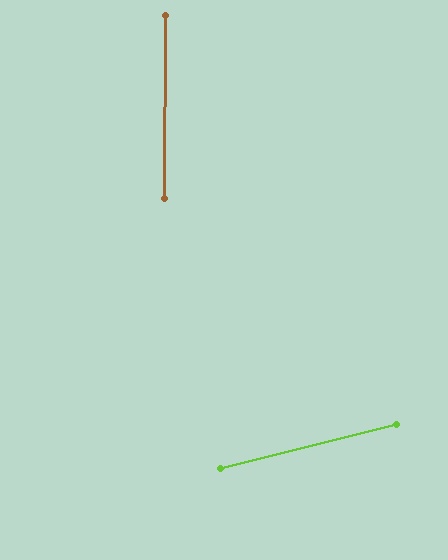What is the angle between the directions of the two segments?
Approximately 76 degrees.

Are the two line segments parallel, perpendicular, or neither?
Neither parallel nor perpendicular — they differ by about 76°.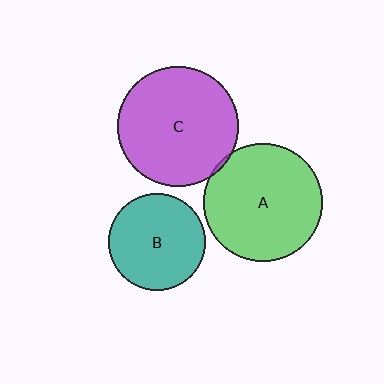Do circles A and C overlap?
Yes.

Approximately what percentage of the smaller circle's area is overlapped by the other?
Approximately 5%.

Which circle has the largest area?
Circle C (purple).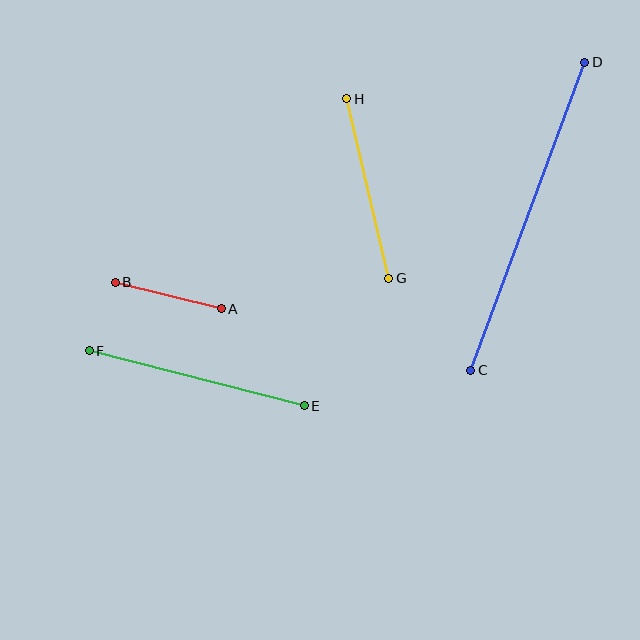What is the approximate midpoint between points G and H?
The midpoint is at approximately (368, 189) pixels.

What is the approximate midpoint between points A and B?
The midpoint is at approximately (168, 295) pixels.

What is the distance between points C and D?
The distance is approximately 329 pixels.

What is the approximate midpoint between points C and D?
The midpoint is at approximately (528, 216) pixels.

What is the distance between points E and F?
The distance is approximately 222 pixels.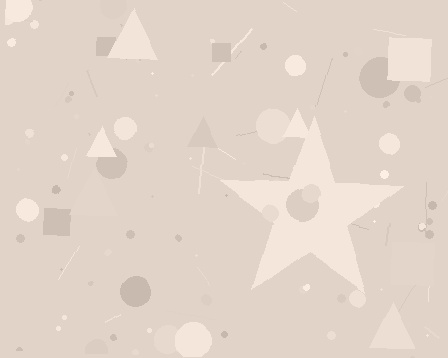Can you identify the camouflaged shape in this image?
The camouflaged shape is a star.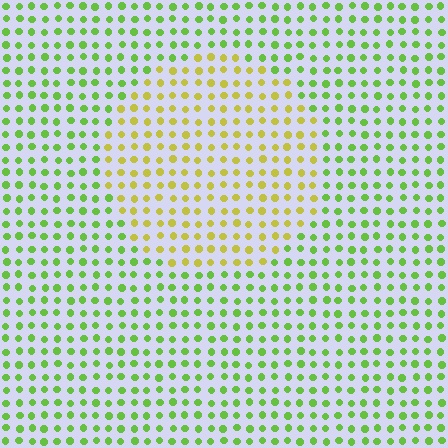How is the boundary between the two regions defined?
The boundary is defined purely by a slight shift in hue (about 42 degrees). Spacing, size, and orientation are identical on both sides.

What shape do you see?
I see a circle.